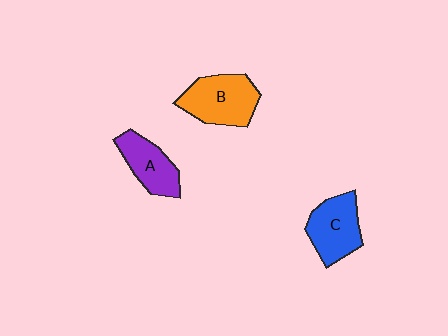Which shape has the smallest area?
Shape A (purple).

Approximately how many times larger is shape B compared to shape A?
Approximately 1.3 times.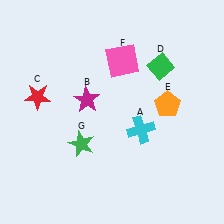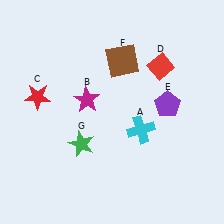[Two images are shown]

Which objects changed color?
D changed from green to red. E changed from orange to purple. F changed from pink to brown.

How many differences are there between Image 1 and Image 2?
There are 3 differences between the two images.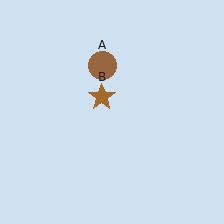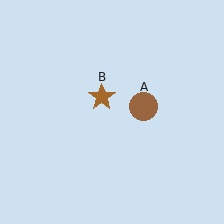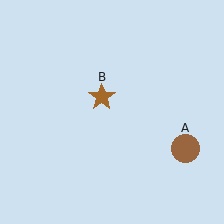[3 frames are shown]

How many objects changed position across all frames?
1 object changed position: brown circle (object A).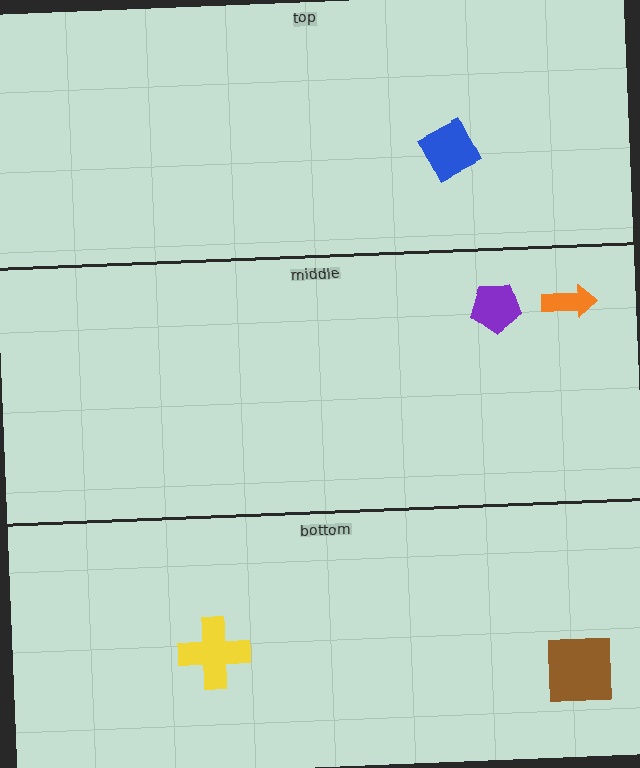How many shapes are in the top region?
1.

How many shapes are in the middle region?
2.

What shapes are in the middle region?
The purple pentagon, the orange arrow.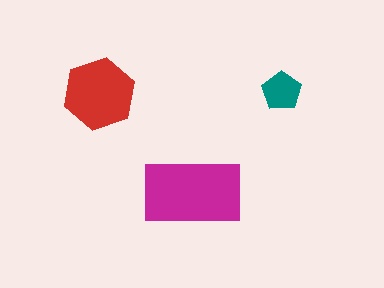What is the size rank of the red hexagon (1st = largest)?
2nd.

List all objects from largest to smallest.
The magenta rectangle, the red hexagon, the teal pentagon.